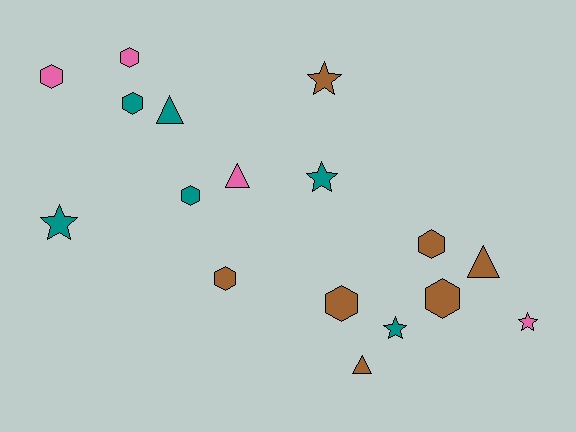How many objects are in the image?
There are 17 objects.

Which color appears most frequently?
Brown, with 7 objects.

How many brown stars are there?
There is 1 brown star.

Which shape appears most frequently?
Hexagon, with 8 objects.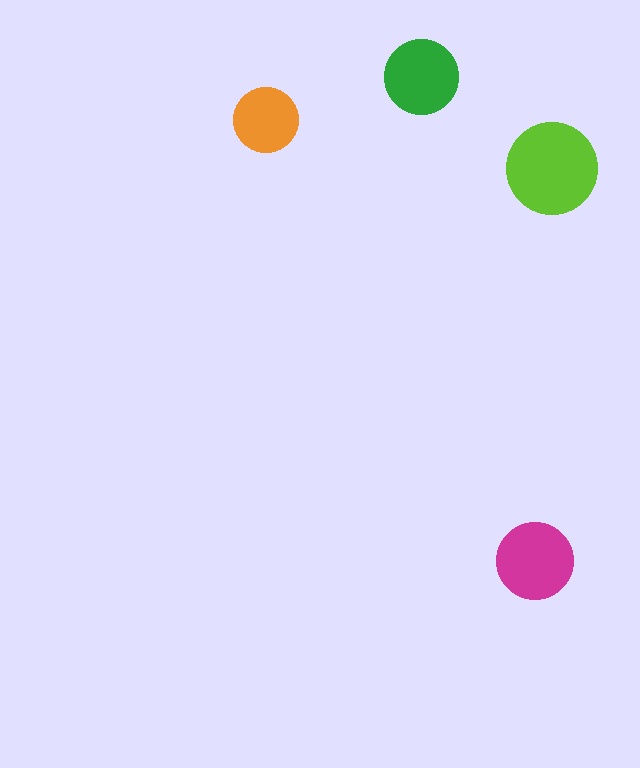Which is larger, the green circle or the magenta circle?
The magenta one.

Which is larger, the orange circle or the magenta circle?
The magenta one.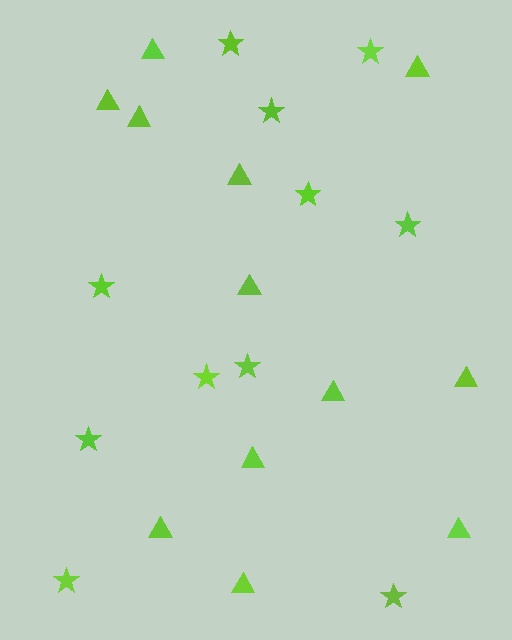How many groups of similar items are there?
There are 2 groups: one group of stars (11) and one group of triangles (12).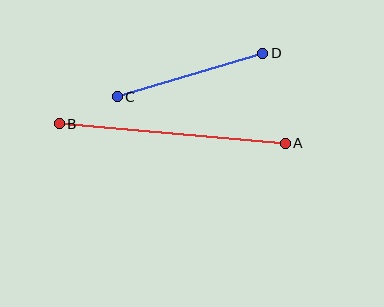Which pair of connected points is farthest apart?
Points A and B are farthest apart.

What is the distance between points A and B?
The distance is approximately 227 pixels.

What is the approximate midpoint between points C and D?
The midpoint is at approximately (190, 75) pixels.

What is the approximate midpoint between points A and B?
The midpoint is at approximately (172, 133) pixels.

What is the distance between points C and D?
The distance is approximately 152 pixels.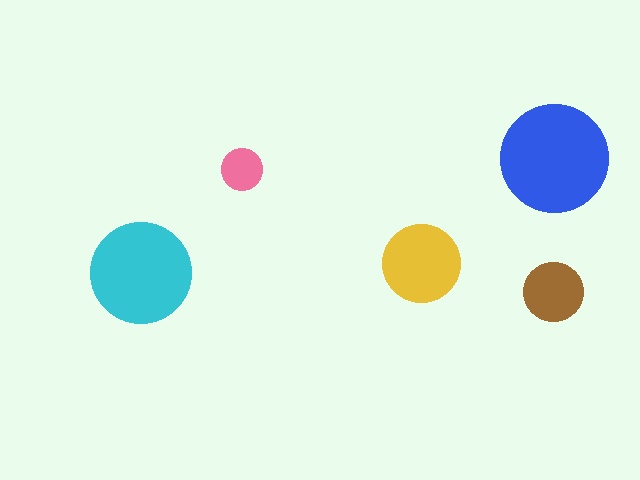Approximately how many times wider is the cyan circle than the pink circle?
About 2.5 times wider.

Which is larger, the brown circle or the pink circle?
The brown one.